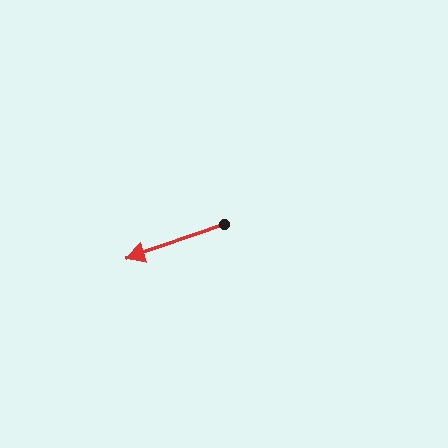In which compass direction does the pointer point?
West.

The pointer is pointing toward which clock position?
Roughly 8 o'clock.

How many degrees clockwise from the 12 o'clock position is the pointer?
Approximately 251 degrees.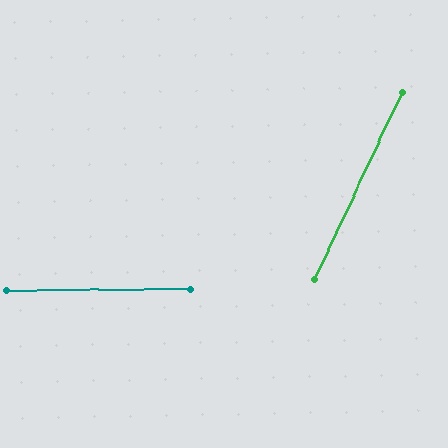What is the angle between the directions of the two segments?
Approximately 64 degrees.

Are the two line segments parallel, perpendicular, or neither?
Neither parallel nor perpendicular — they differ by about 64°.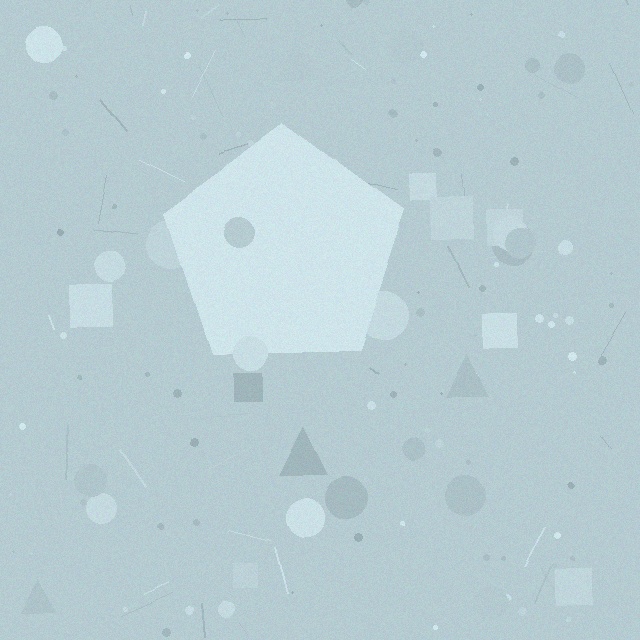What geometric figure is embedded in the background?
A pentagon is embedded in the background.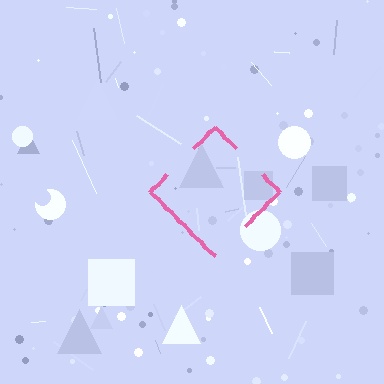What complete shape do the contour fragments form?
The contour fragments form a diamond.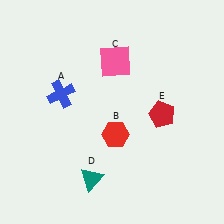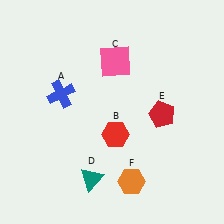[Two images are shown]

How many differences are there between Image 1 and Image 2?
There is 1 difference between the two images.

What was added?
An orange hexagon (F) was added in Image 2.